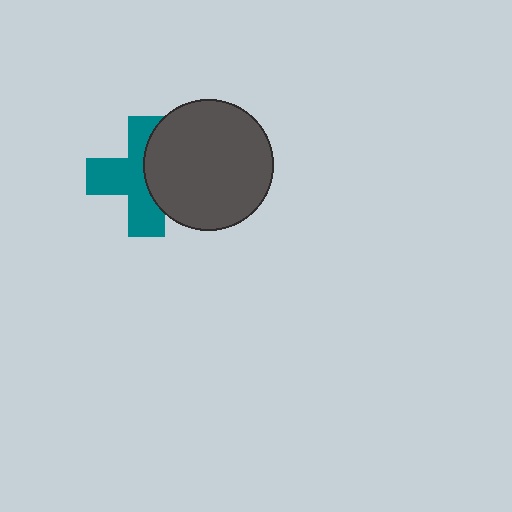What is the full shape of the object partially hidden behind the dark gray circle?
The partially hidden object is a teal cross.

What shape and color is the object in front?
The object in front is a dark gray circle.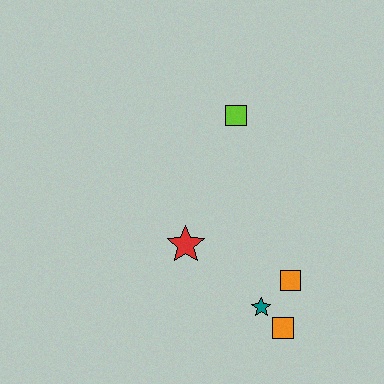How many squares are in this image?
There are 3 squares.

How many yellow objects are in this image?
There are no yellow objects.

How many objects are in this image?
There are 5 objects.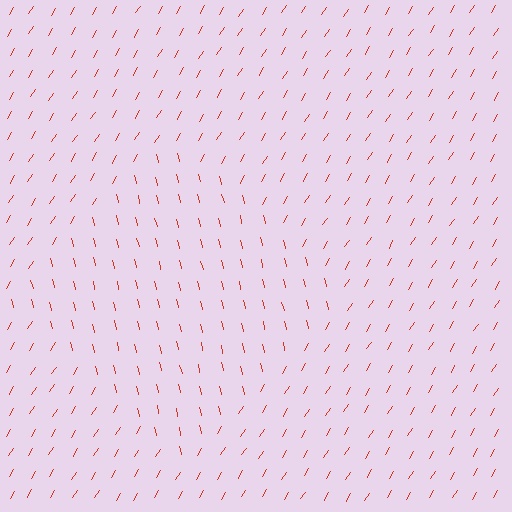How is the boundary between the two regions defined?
The boundary is defined purely by a change in line orientation (approximately 45 degrees difference). All lines are the same color and thickness.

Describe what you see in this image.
The image is filled with small red line segments. A diamond region in the image has lines oriented differently from the surrounding lines, creating a visible texture boundary.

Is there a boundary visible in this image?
Yes, there is a texture boundary formed by a change in line orientation.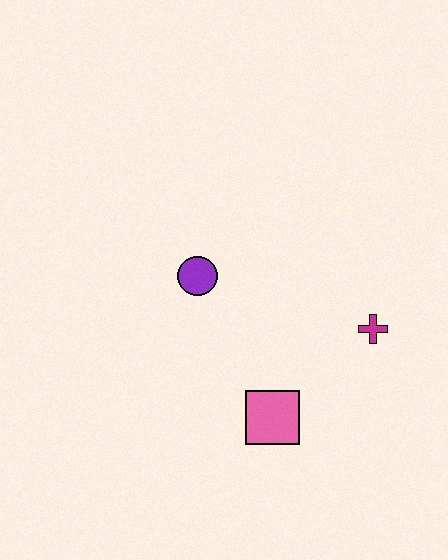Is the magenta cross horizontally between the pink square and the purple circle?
No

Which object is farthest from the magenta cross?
The purple circle is farthest from the magenta cross.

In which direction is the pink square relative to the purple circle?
The pink square is below the purple circle.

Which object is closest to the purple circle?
The pink square is closest to the purple circle.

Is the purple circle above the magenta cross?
Yes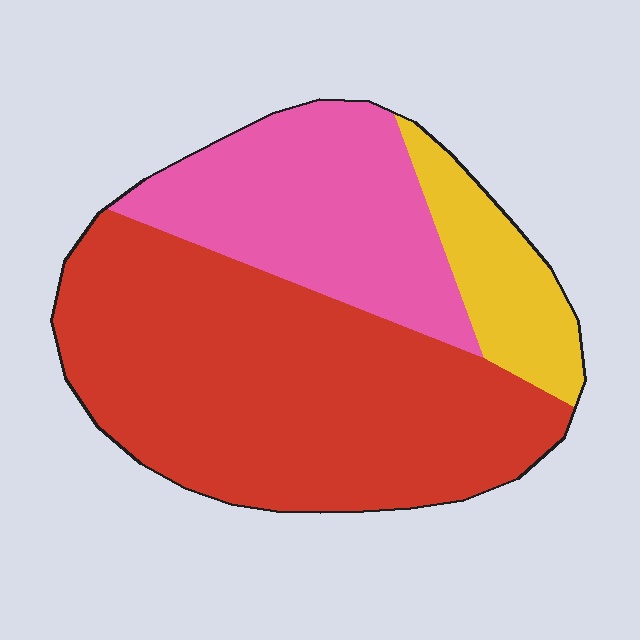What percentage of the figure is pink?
Pink takes up about one quarter (1/4) of the figure.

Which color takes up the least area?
Yellow, at roughly 15%.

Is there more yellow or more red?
Red.